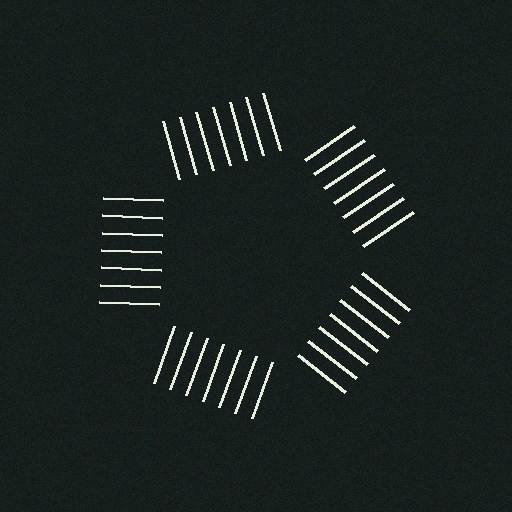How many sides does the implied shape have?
5 sides — the line-ends trace a pentagon.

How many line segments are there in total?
35 — 7 along each of the 5 edges.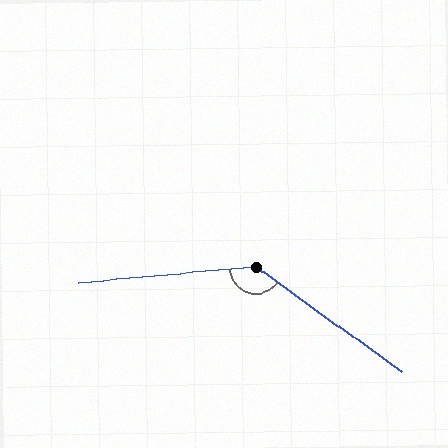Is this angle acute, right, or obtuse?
It is obtuse.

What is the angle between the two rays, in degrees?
Approximately 139 degrees.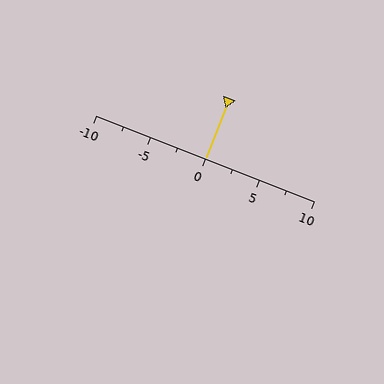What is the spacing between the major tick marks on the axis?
The major ticks are spaced 5 apart.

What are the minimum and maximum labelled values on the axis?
The axis runs from -10 to 10.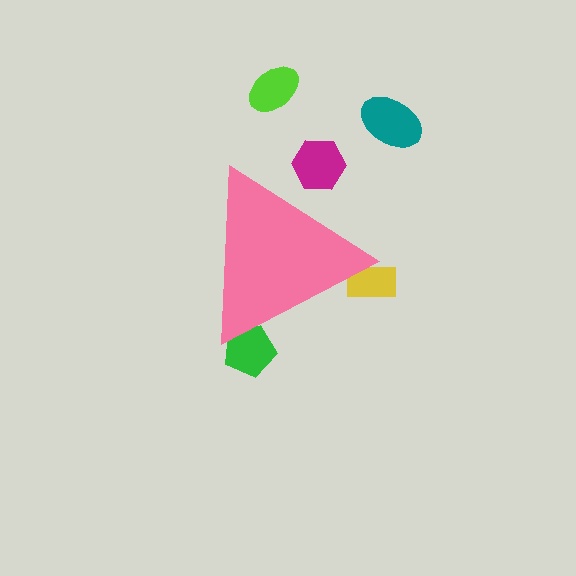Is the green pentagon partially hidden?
Yes, the green pentagon is partially hidden behind the pink triangle.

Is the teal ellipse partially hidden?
No, the teal ellipse is fully visible.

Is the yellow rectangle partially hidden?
Yes, the yellow rectangle is partially hidden behind the pink triangle.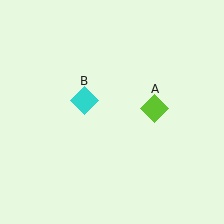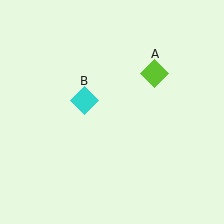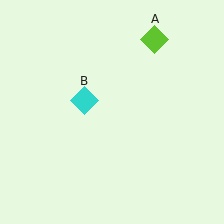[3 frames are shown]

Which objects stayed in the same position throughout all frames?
Cyan diamond (object B) remained stationary.